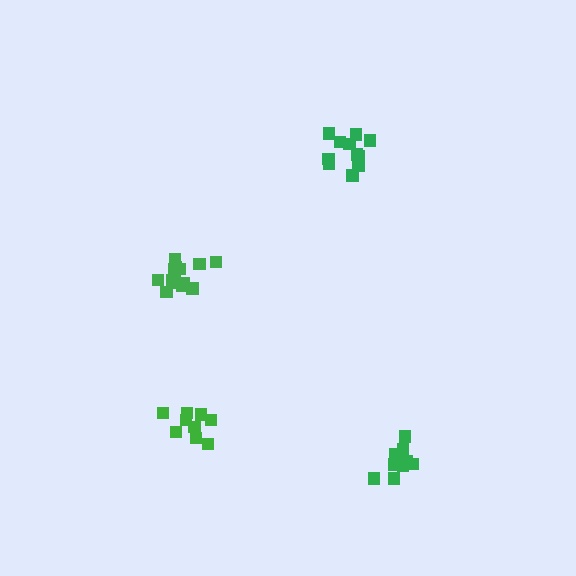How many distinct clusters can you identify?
There are 4 distinct clusters.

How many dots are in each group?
Group 1: 11 dots, Group 2: 9 dots, Group 3: 10 dots, Group 4: 15 dots (45 total).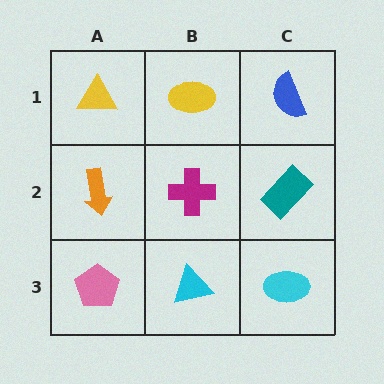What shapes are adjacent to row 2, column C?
A blue semicircle (row 1, column C), a cyan ellipse (row 3, column C), a magenta cross (row 2, column B).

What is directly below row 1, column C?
A teal rectangle.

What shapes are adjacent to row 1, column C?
A teal rectangle (row 2, column C), a yellow ellipse (row 1, column B).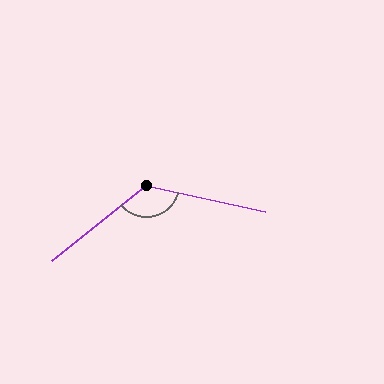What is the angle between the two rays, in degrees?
Approximately 129 degrees.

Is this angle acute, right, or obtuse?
It is obtuse.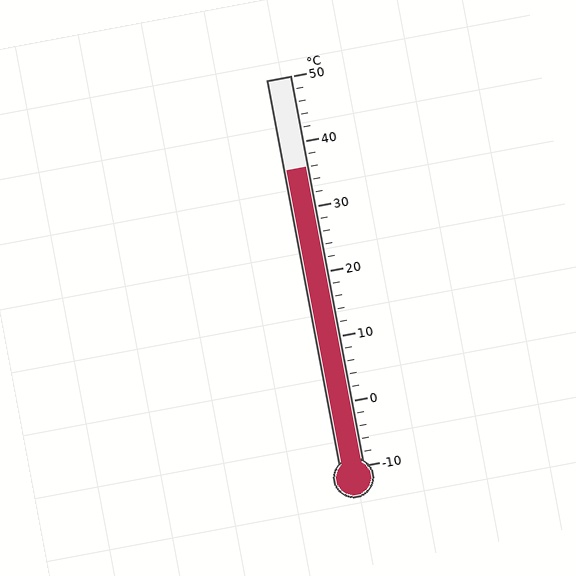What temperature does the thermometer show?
The thermometer shows approximately 36°C.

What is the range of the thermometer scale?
The thermometer scale ranges from -10°C to 50°C.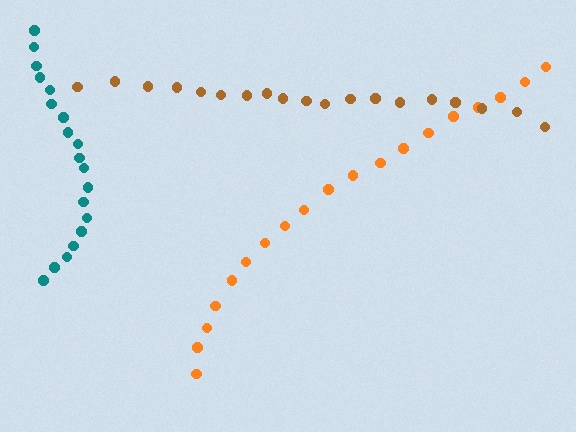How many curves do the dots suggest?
There are 3 distinct paths.